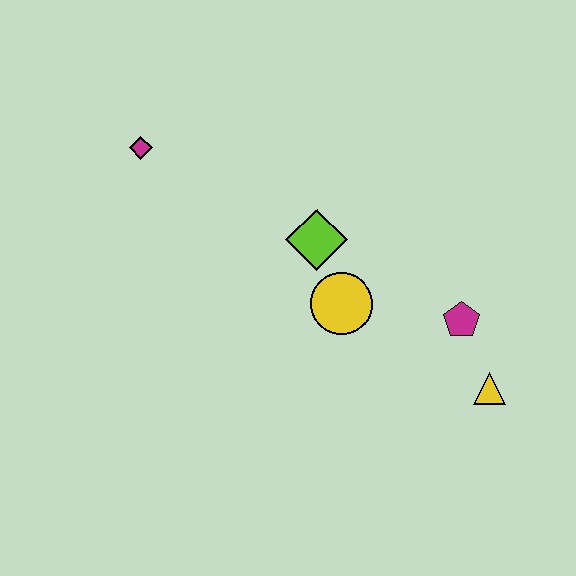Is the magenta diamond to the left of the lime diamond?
Yes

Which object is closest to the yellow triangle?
The magenta pentagon is closest to the yellow triangle.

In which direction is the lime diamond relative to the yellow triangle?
The lime diamond is to the left of the yellow triangle.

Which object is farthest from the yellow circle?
The magenta diamond is farthest from the yellow circle.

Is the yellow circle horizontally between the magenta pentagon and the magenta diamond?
Yes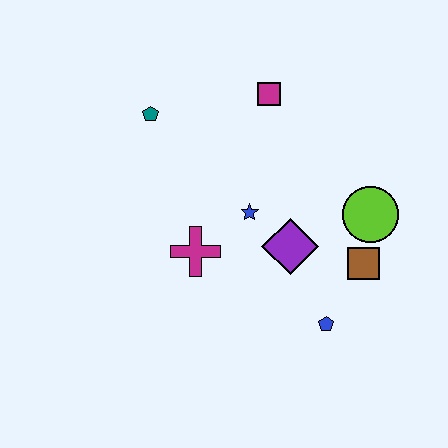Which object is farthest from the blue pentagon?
The teal pentagon is farthest from the blue pentagon.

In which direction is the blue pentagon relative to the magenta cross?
The blue pentagon is to the right of the magenta cross.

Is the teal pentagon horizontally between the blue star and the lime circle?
No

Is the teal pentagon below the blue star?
No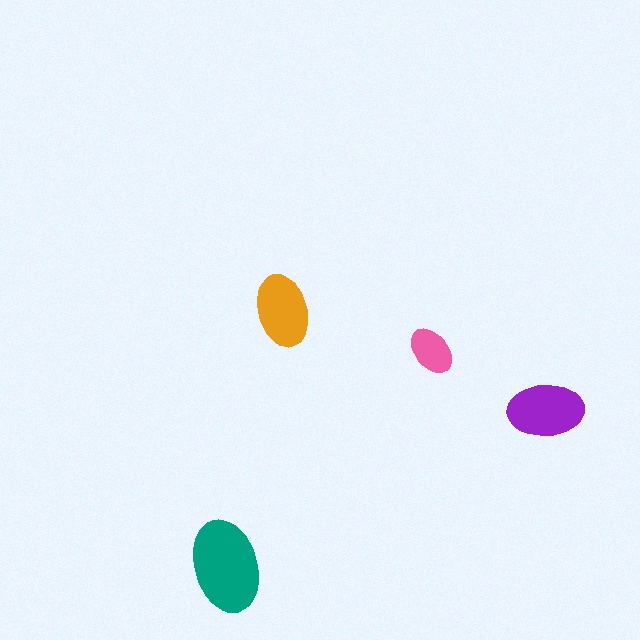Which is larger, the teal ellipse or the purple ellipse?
The teal one.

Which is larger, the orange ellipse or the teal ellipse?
The teal one.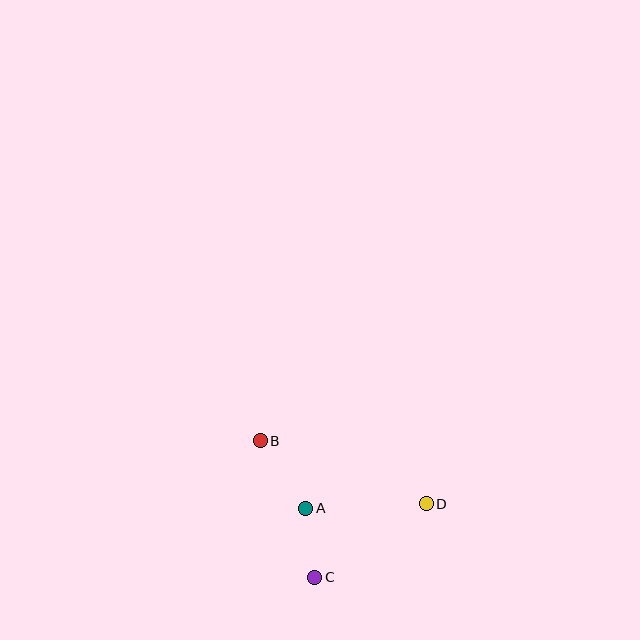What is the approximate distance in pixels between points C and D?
The distance between C and D is approximately 133 pixels.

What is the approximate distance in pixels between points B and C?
The distance between B and C is approximately 147 pixels.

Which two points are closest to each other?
Points A and C are closest to each other.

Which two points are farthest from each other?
Points B and D are farthest from each other.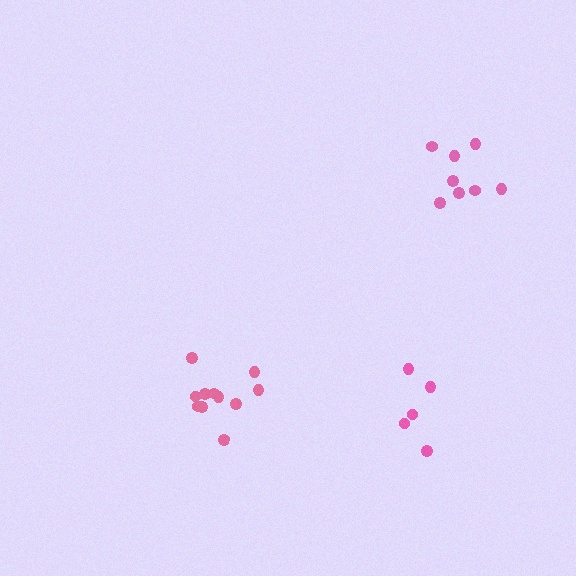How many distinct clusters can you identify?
There are 3 distinct clusters.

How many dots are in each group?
Group 1: 5 dots, Group 2: 8 dots, Group 3: 11 dots (24 total).